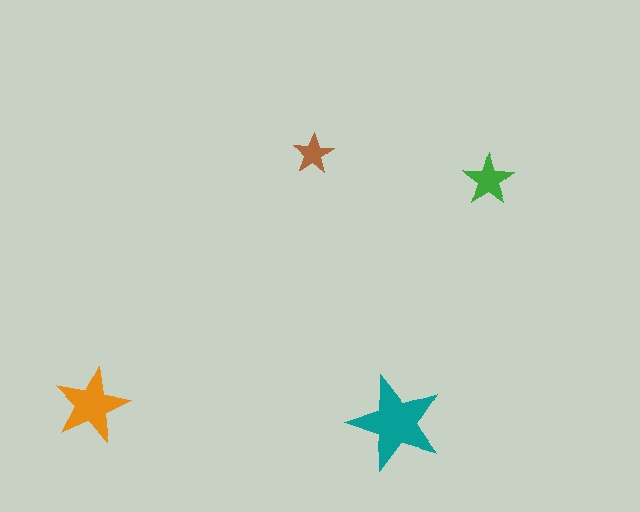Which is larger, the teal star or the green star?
The teal one.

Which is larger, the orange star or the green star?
The orange one.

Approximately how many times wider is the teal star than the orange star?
About 1.5 times wider.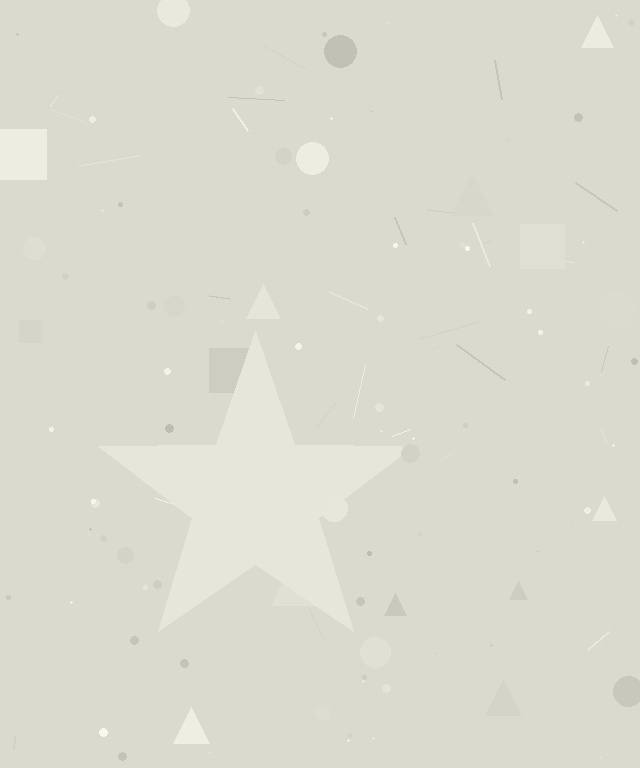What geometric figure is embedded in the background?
A star is embedded in the background.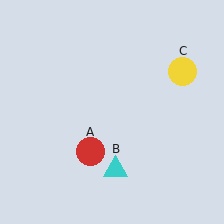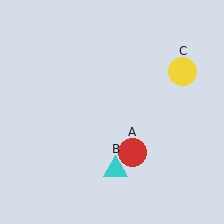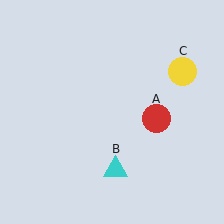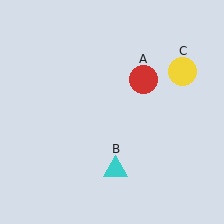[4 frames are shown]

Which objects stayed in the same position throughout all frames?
Cyan triangle (object B) and yellow circle (object C) remained stationary.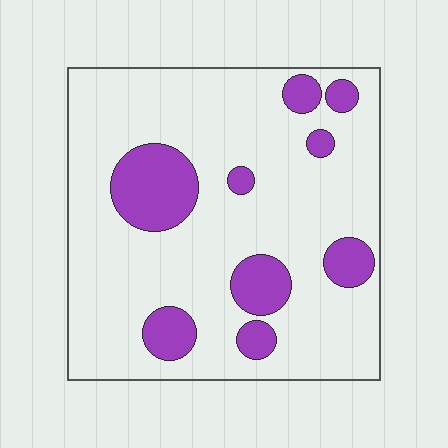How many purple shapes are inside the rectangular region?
9.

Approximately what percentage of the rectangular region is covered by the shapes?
Approximately 20%.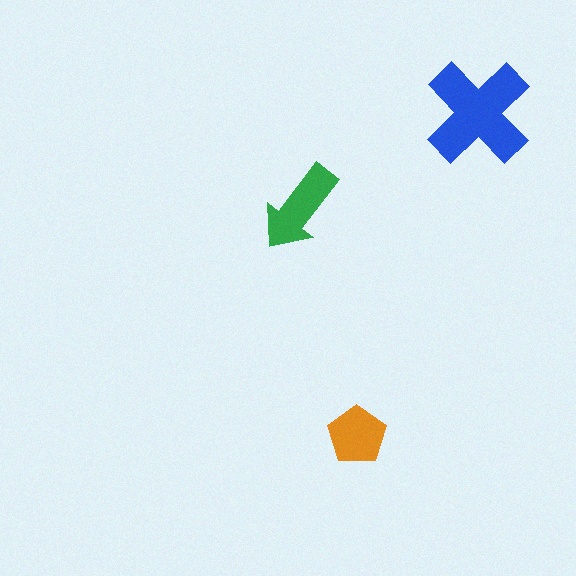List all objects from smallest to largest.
The orange pentagon, the green arrow, the blue cross.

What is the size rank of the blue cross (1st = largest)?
1st.